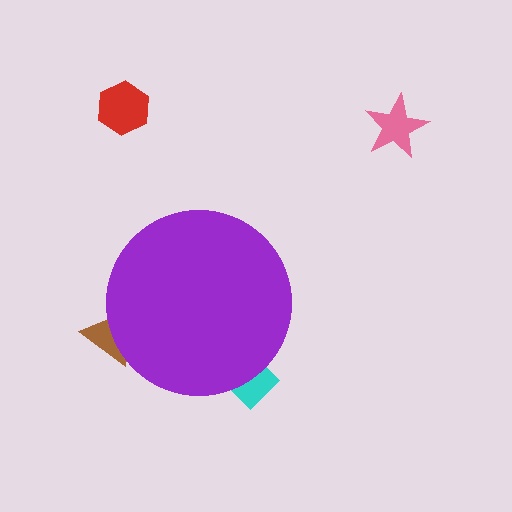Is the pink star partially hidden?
No, the pink star is fully visible.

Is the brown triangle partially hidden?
Yes, the brown triangle is partially hidden behind the purple circle.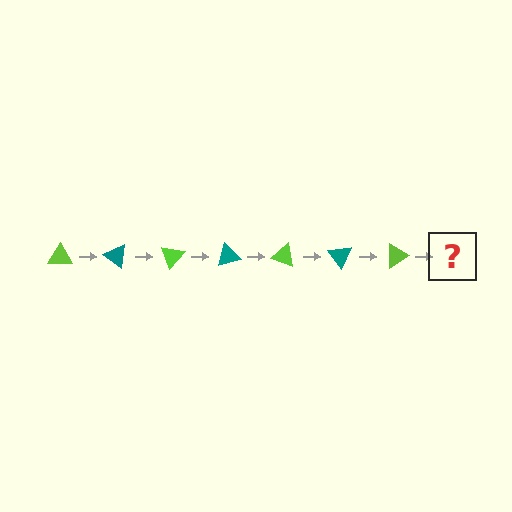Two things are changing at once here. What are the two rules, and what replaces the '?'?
The two rules are that it rotates 35 degrees each step and the color cycles through lime and teal. The '?' should be a teal triangle, rotated 245 degrees from the start.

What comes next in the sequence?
The next element should be a teal triangle, rotated 245 degrees from the start.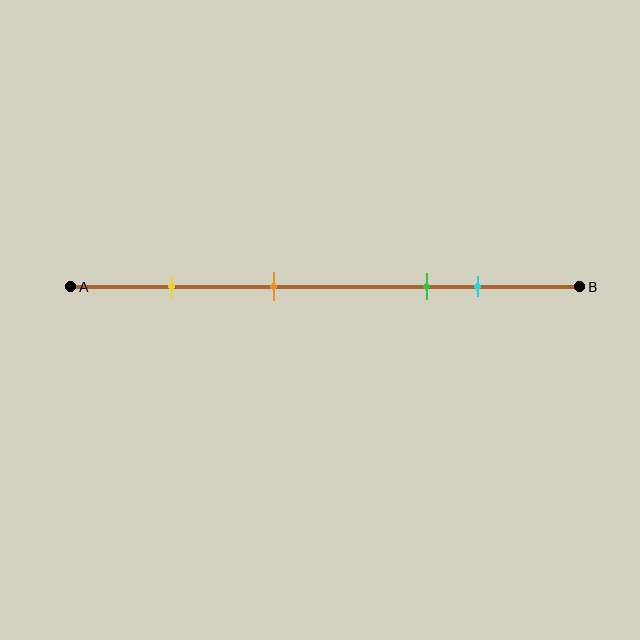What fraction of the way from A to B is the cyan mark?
The cyan mark is approximately 80% (0.8) of the way from A to B.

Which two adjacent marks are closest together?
The green and cyan marks are the closest adjacent pair.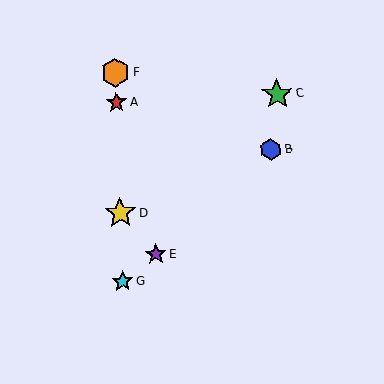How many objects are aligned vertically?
4 objects (A, D, F, G) are aligned vertically.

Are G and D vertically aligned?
Yes, both are at x≈123.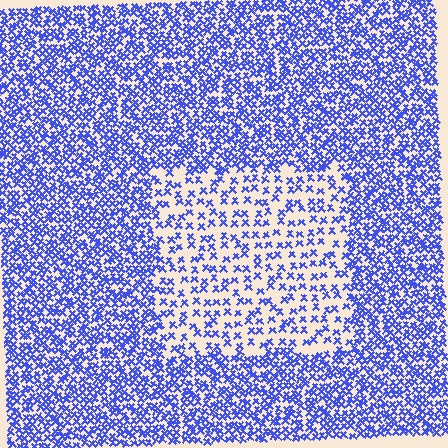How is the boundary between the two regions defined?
The boundary is defined by a change in element density (approximately 2.3x ratio). All elements are the same color, size, and shape.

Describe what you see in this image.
The image contains small blue elements arranged at two different densities. A rectangle-shaped region is visible where the elements are less densely packed than the surrounding area.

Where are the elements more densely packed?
The elements are more densely packed outside the rectangle boundary.